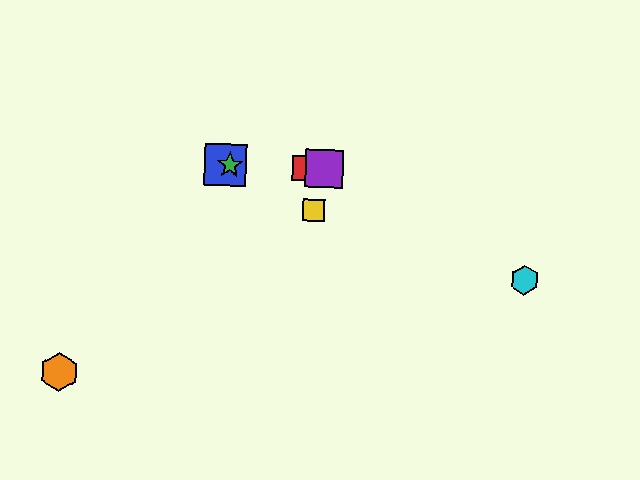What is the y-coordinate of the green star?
The green star is at y≈165.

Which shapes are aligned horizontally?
The red square, the blue square, the green star, the purple square are aligned horizontally.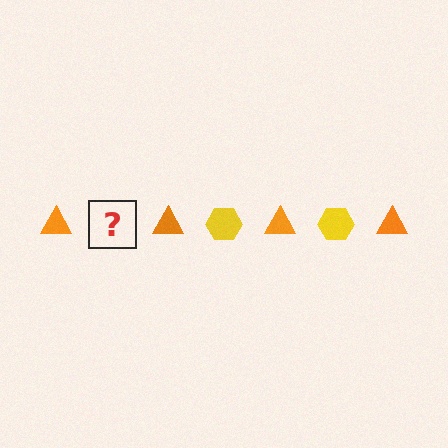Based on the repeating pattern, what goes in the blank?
The blank should be a yellow hexagon.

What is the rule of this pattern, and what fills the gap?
The rule is that the pattern alternates between orange triangle and yellow hexagon. The gap should be filled with a yellow hexagon.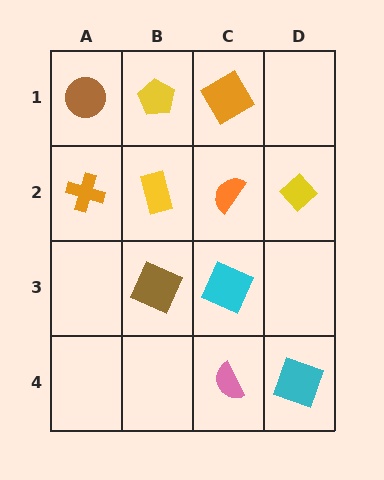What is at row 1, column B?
A yellow pentagon.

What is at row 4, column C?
A pink semicircle.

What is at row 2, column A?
An orange cross.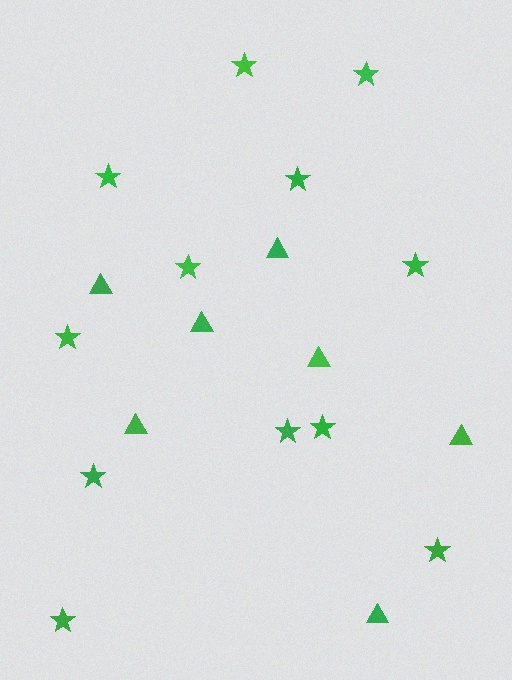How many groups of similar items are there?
There are 2 groups: one group of stars (12) and one group of triangles (7).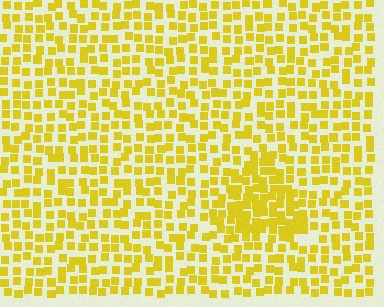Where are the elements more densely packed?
The elements are more densely packed inside the triangle boundary.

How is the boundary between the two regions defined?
The boundary is defined by a change in element density (approximately 1.7x ratio). All elements are the same color, size, and shape.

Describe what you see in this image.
The image contains small yellow elements arranged at two different densities. A triangle-shaped region is visible where the elements are more densely packed than the surrounding area.